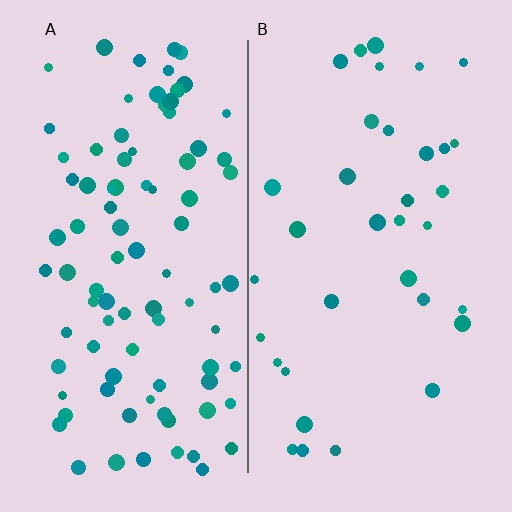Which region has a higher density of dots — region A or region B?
A (the left).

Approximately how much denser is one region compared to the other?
Approximately 2.7× — region A over region B.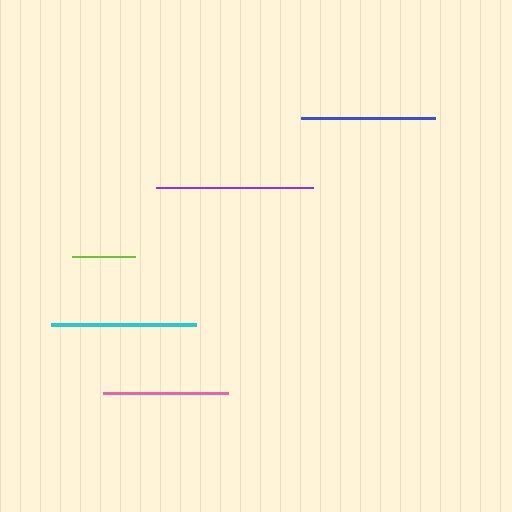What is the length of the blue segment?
The blue segment is approximately 134 pixels long.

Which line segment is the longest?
The purple line is the longest at approximately 157 pixels.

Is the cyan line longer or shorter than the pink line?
The cyan line is longer than the pink line.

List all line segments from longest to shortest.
From longest to shortest: purple, cyan, blue, pink, lime.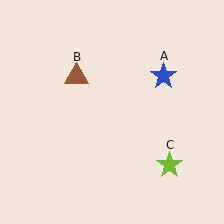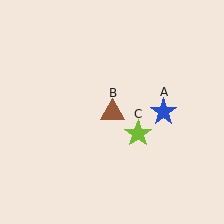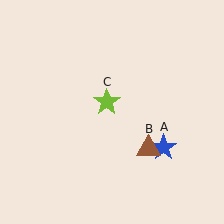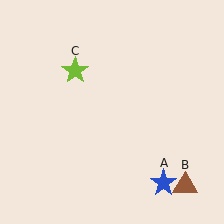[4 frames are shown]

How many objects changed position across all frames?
3 objects changed position: blue star (object A), brown triangle (object B), lime star (object C).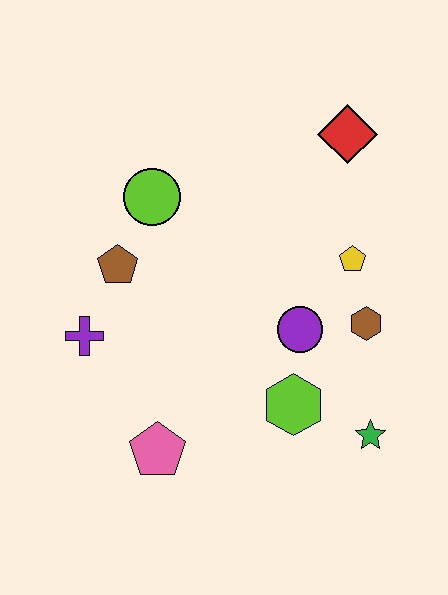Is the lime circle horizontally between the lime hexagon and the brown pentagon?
Yes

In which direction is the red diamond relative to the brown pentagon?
The red diamond is to the right of the brown pentagon.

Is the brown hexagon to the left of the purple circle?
No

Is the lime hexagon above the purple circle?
No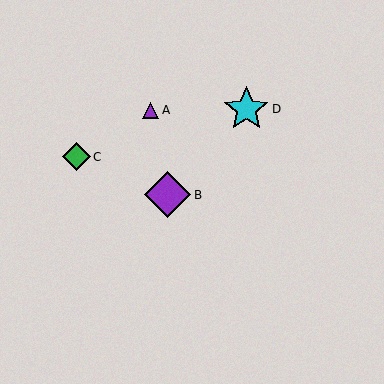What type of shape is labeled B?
Shape B is a purple diamond.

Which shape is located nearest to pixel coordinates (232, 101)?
The cyan star (labeled D) at (246, 109) is nearest to that location.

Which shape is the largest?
The purple diamond (labeled B) is the largest.